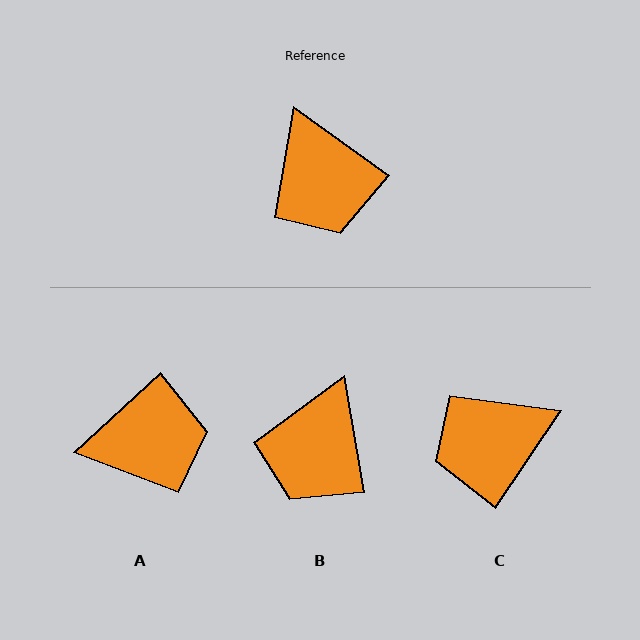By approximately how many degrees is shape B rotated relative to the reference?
Approximately 44 degrees clockwise.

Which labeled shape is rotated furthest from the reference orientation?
C, about 88 degrees away.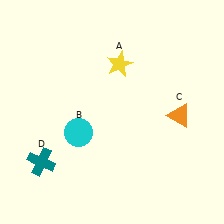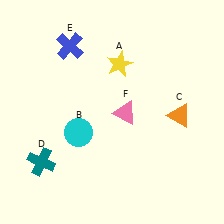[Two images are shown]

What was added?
A blue cross (E), a pink triangle (F) were added in Image 2.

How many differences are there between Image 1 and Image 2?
There are 2 differences between the two images.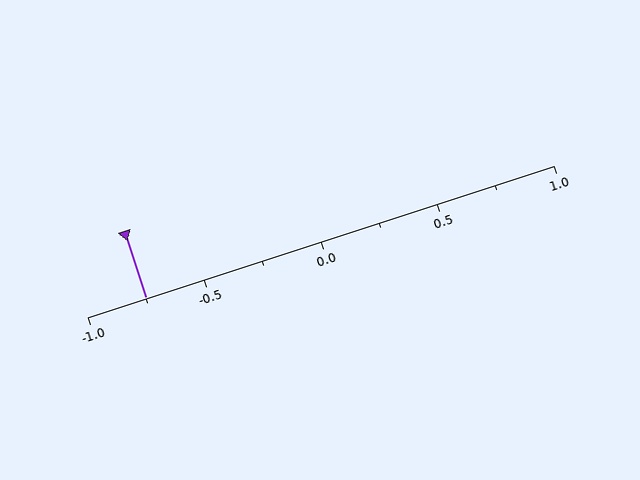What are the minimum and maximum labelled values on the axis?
The axis runs from -1.0 to 1.0.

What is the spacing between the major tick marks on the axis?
The major ticks are spaced 0.5 apart.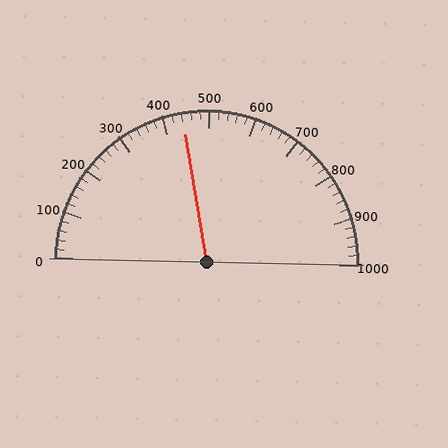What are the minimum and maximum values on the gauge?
The gauge ranges from 0 to 1000.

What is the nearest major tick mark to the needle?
The nearest major tick mark is 400.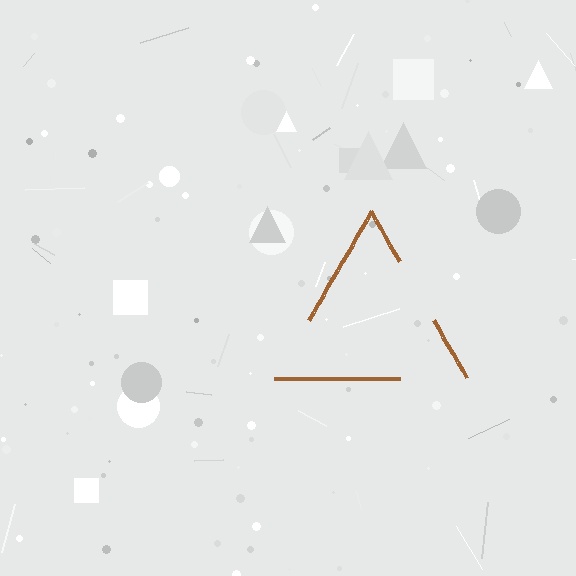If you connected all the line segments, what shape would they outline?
They would outline a triangle.